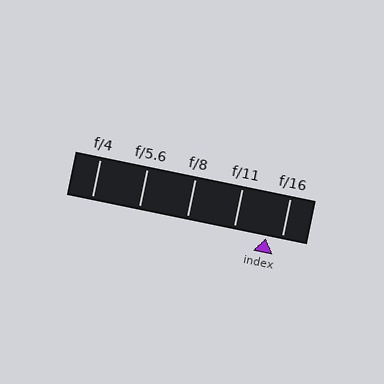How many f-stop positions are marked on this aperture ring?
There are 5 f-stop positions marked.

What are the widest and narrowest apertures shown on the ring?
The widest aperture shown is f/4 and the narrowest is f/16.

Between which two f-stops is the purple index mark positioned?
The index mark is between f/11 and f/16.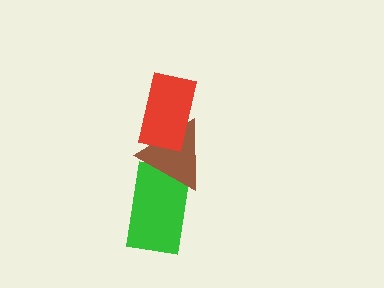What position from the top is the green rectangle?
The green rectangle is 3rd from the top.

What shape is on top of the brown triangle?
The red rectangle is on top of the brown triangle.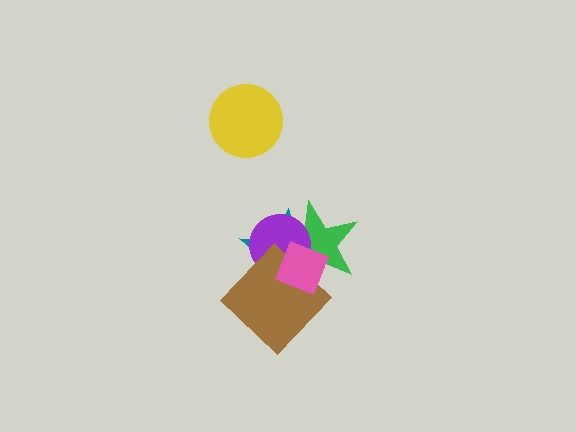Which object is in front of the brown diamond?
The pink diamond is in front of the brown diamond.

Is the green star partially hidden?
Yes, it is partially covered by another shape.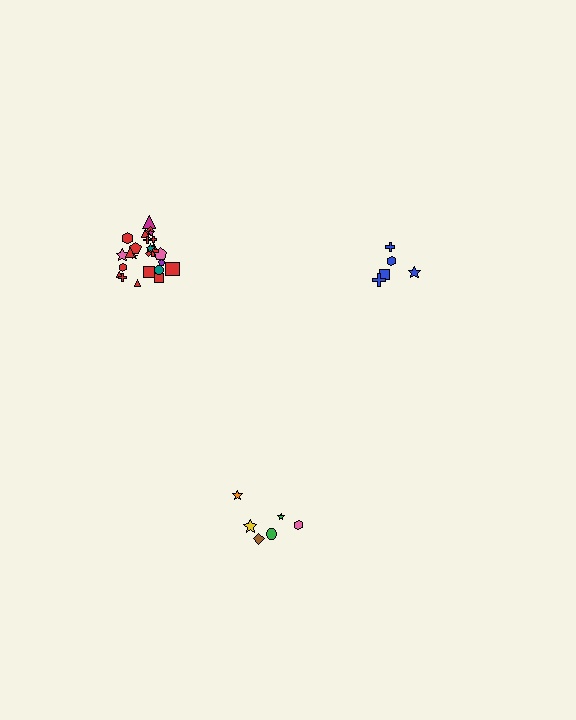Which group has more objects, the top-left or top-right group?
The top-left group.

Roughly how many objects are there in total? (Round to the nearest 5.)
Roughly 35 objects in total.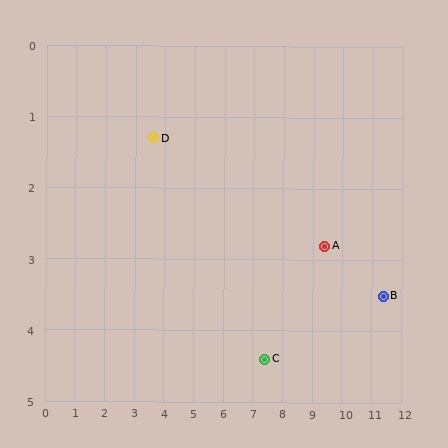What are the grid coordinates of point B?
Point B is at approximately (11.4, 3.5).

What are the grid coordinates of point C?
Point C is at approximately (7.4, 4.4).